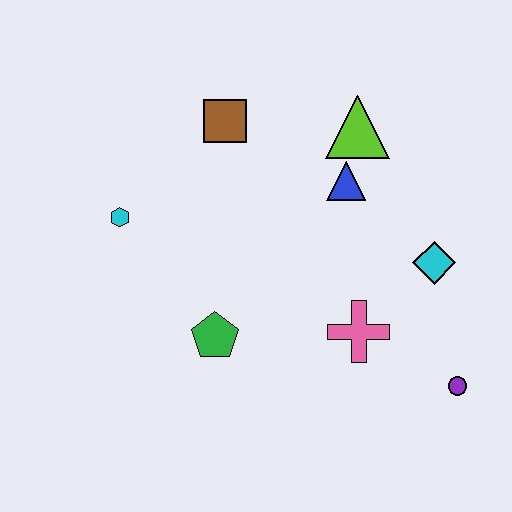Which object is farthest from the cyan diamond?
The cyan hexagon is farthest from the cyan diamond.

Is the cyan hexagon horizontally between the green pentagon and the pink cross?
No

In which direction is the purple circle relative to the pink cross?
The purple circle is to the right of the pink cross.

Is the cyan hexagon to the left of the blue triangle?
Yes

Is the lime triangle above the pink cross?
Yes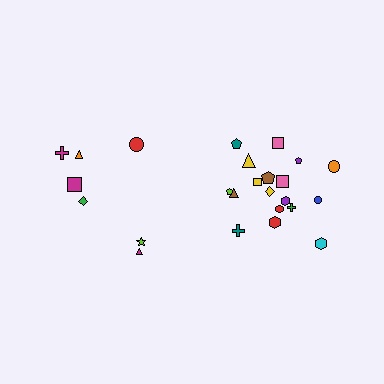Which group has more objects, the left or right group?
The right group.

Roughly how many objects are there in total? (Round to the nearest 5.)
Roughly 25 objects in total.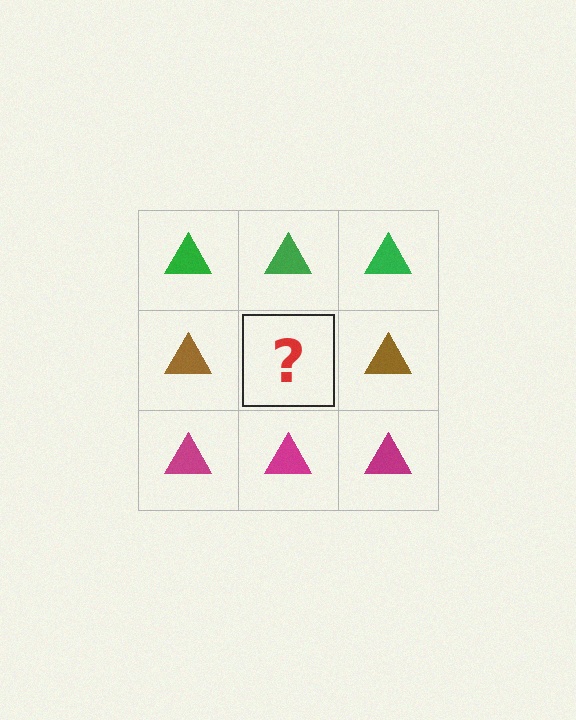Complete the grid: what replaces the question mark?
The question mark should be replaced with a brown triangle.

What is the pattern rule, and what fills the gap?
The rule is that each row has a consistent color. The gap should be filled with a brown triangle.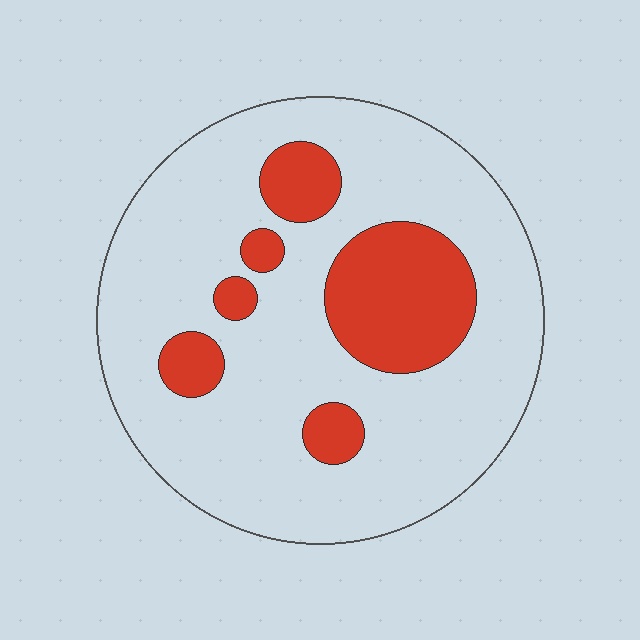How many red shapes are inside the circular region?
6.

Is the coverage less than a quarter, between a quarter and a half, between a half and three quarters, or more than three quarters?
Less than a quarter.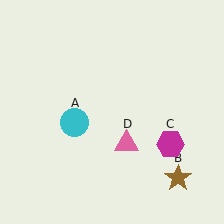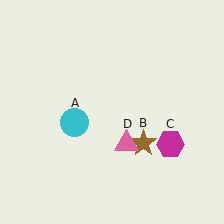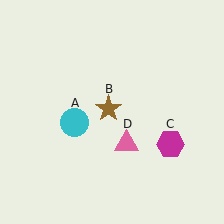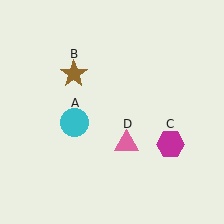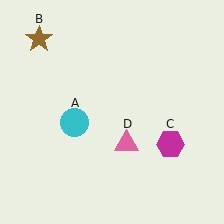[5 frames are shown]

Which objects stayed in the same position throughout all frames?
Cyan circle (object A) and magenta hexagon (object C) and pink triangle (object D) remained stationary.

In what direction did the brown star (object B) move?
The brown star (object B) moved up and to the left.